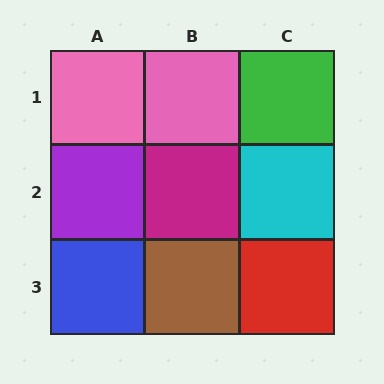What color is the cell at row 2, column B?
Magenta.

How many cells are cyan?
1 cell is cyan.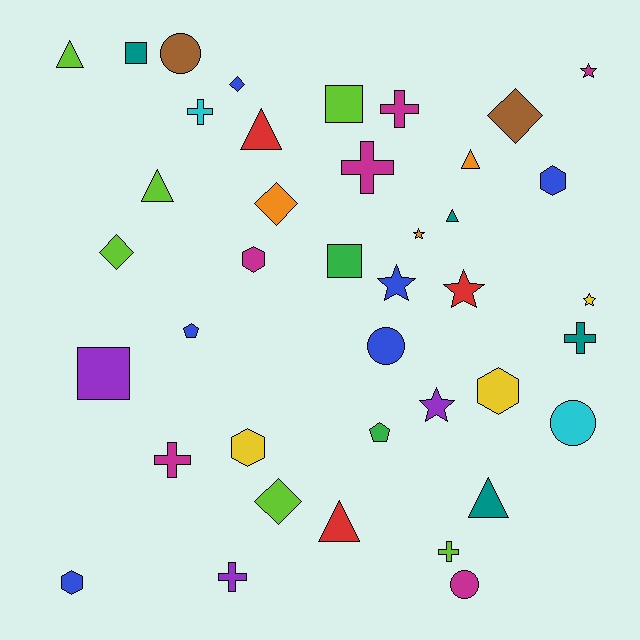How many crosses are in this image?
There are 7 crosses.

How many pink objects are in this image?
There are no pink objects.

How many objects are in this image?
There are 40 objects.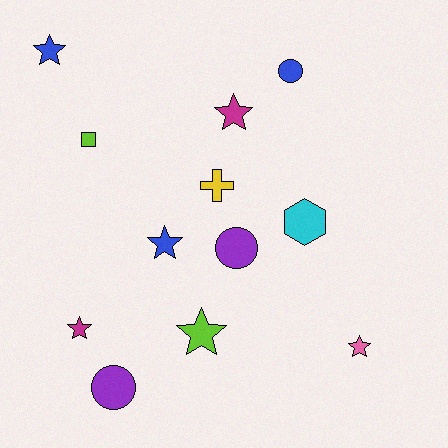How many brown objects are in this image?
There are no brown objects.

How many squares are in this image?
There is 1 square.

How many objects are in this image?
There are 12 objects.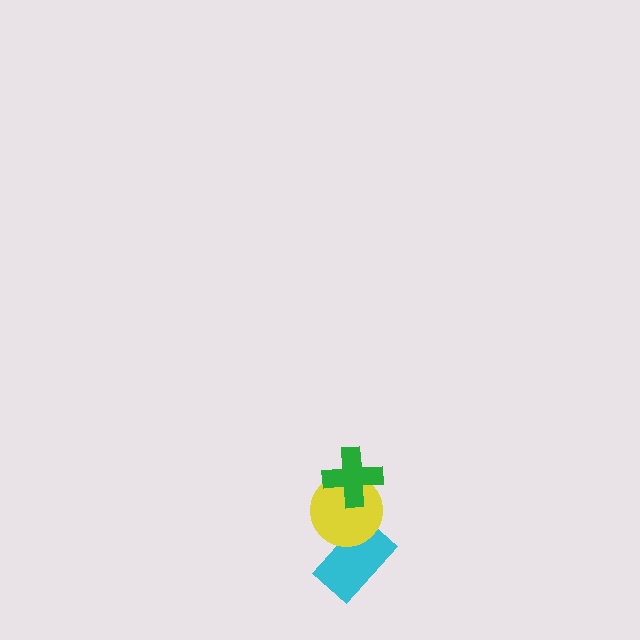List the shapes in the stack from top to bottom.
From top to bottom: the green cross, the yellow circle, the cyan rectangle.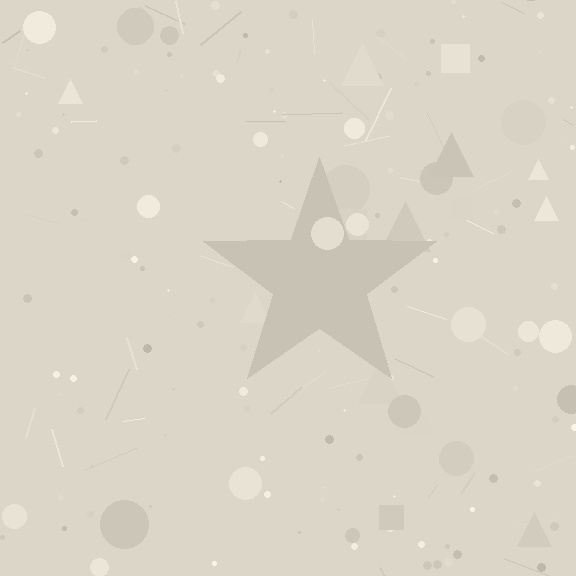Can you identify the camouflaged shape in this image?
The camouflaged shape is a star.